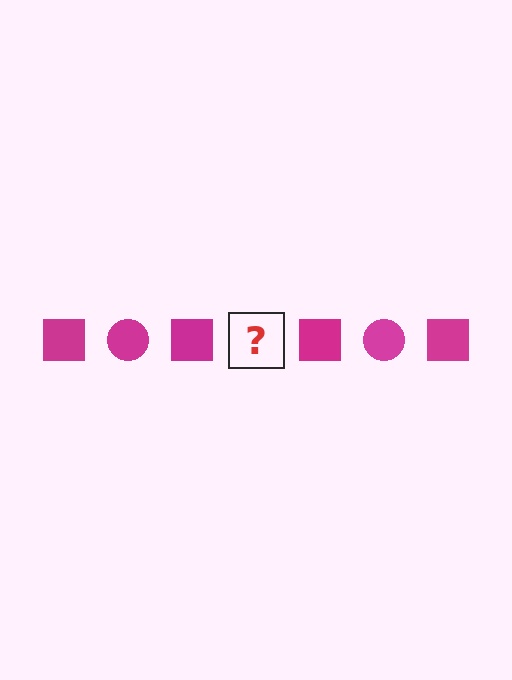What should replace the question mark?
The question mark should be replaced with a magenta circle.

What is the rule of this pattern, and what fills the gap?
The rule is that the pattern cycles through square, circle shapes in magenta. The gap should be filled with a magenta circle.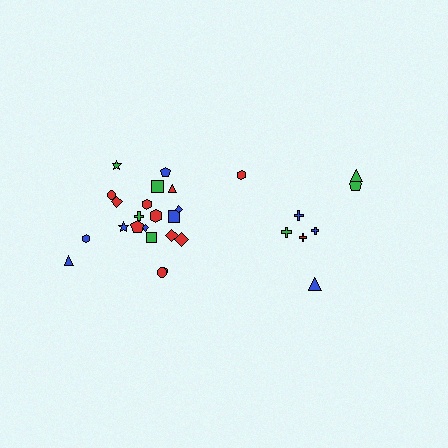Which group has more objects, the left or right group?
The left group.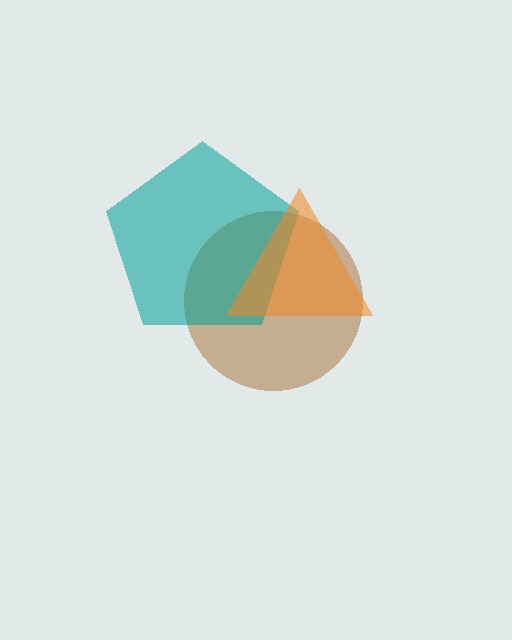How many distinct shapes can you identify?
There are 3 distinct shapes: a brown circle, a teal pentagon, an orange triangle.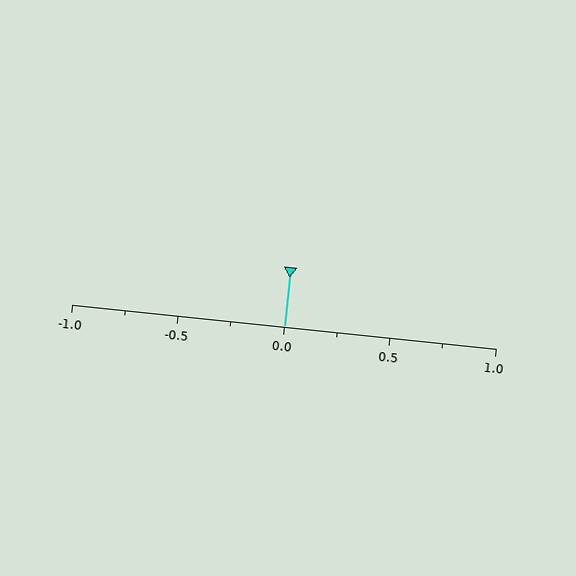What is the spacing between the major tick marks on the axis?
The major ticks are spaced 0.5 apart.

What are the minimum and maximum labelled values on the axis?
The axis runs from -1.0 to 1.0.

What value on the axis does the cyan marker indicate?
The marker indicates approximately 0.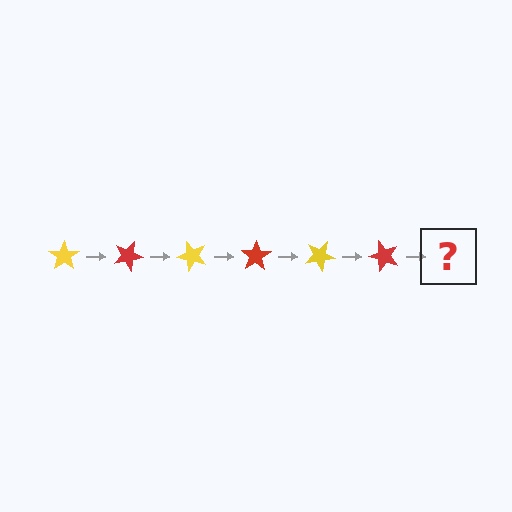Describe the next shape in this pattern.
It should be a yellow star, rotated 150 degrees from the start.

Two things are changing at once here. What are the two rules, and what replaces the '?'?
The two rules are that it rotates 25 degrees each step and the color cycles through yellow and red. The '?' should be a yellow star, rotated 150 degrees from the start.